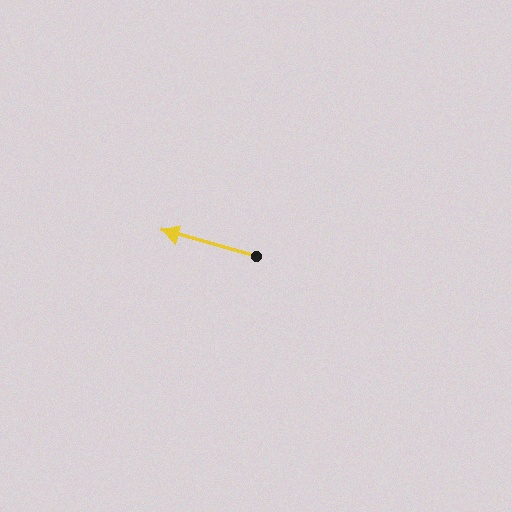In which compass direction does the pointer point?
West.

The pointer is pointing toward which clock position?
Roughly 10 o'clock.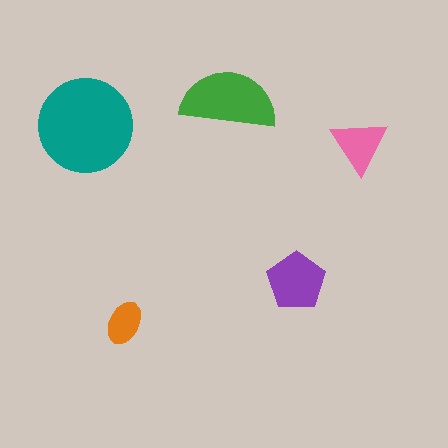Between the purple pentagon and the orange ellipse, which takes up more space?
The purple pentagon.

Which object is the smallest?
The orange ellipse.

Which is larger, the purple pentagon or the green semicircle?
The green semicircle.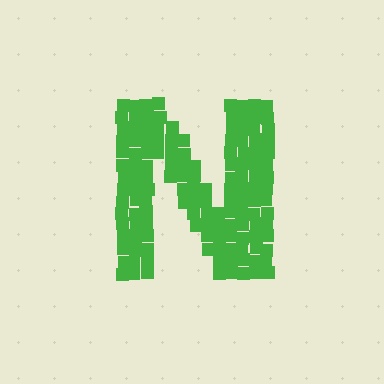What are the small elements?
The small elements are squares.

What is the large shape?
The large shape is the letter N.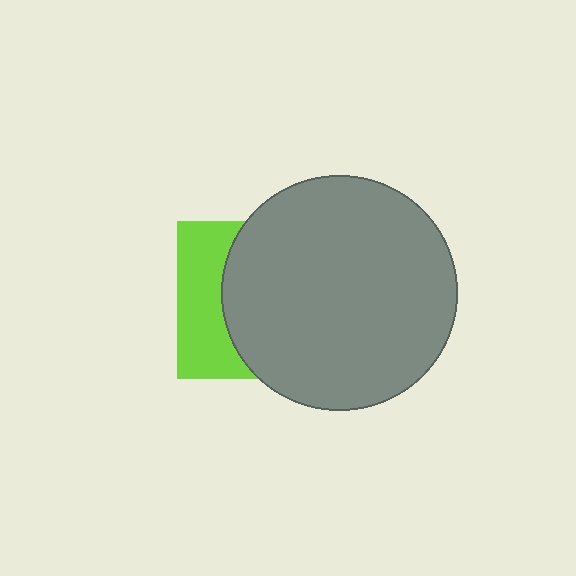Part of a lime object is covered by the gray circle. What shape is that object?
It is a square.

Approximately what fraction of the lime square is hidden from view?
Roughly 66% of the lime square is hidden behind the gray circle.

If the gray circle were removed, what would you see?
You would see the complete lime square.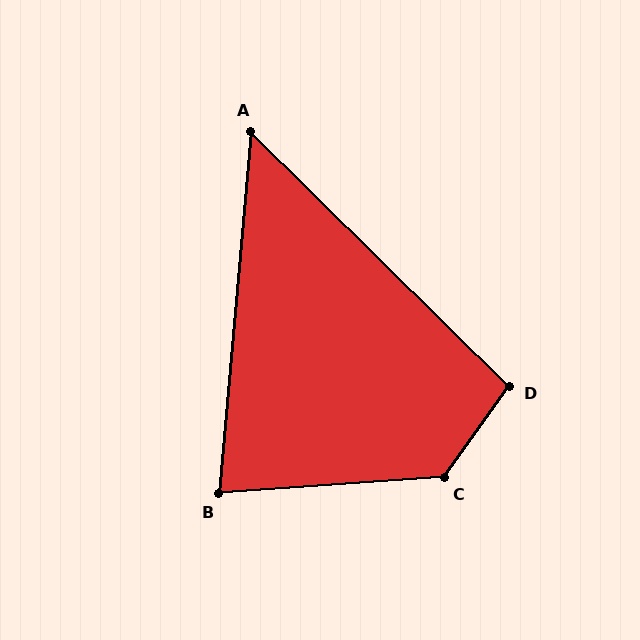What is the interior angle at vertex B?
Approximately 81 degrees (acute).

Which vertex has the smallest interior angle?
A, at approximately 50 degrees.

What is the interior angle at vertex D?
Approximately 99 degrees (obtuse).